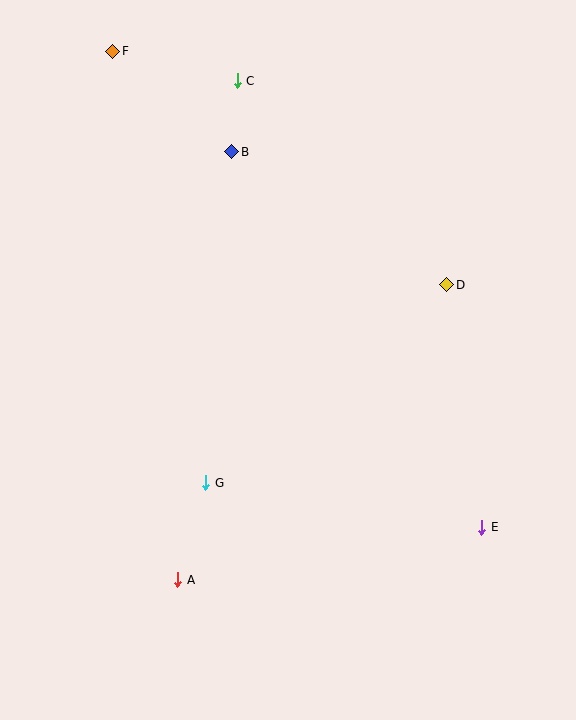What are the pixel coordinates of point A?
Point A is at (178, 580).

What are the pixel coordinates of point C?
Point C is at (237, 81).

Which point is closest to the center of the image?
Point G at (206, 483) is closest to the center.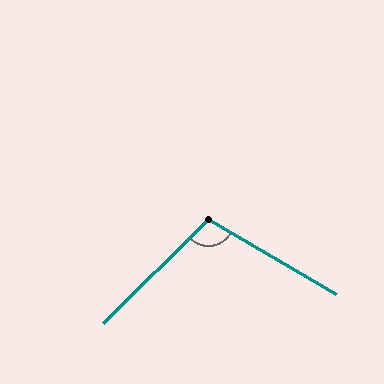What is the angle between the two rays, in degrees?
Approximately 105 degrees.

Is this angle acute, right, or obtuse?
It is obtuse.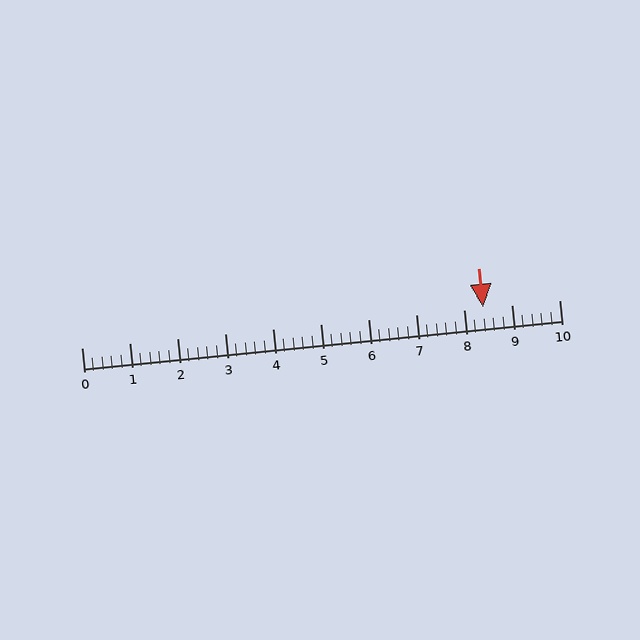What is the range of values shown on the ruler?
The ruler shows values from 0 to 10.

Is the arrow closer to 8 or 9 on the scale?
The arrow is closer to 8.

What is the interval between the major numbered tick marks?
The major tick marks are spaced 1 units apart.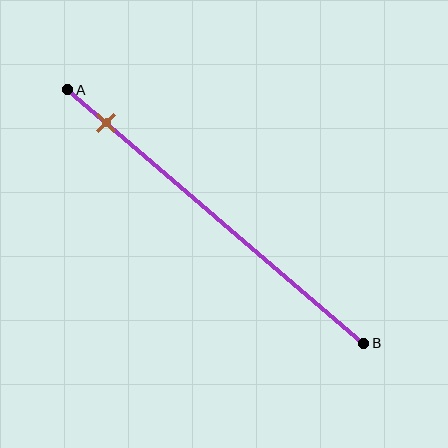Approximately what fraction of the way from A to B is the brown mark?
The brown mark is approximately 15% of the way from A to B.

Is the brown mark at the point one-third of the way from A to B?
No, the mark is at about 15% from A, not at the 33% one-third point.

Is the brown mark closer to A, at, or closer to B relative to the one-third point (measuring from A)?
The brown mark is closer to point A than the one-third point of segment AB.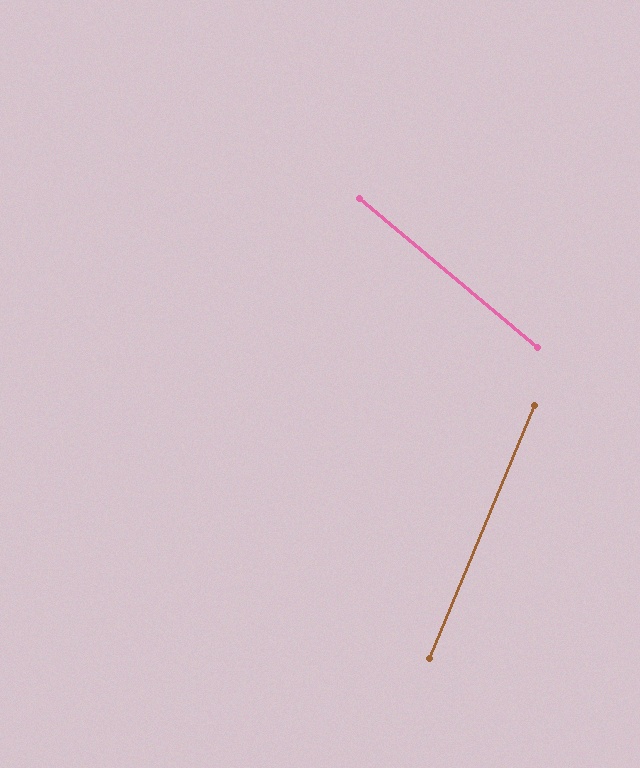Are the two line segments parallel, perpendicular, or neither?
Neither parallel nor perpendicular — they differ by about 72°.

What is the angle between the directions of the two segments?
Approximately 72 degrees.